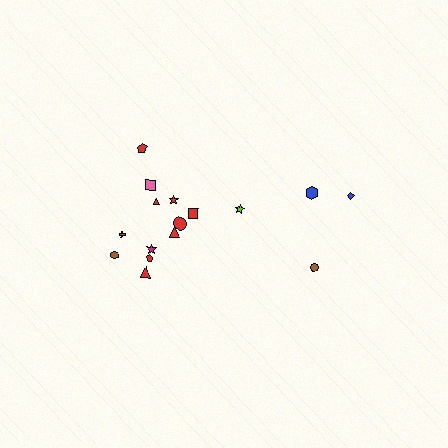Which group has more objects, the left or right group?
The left group.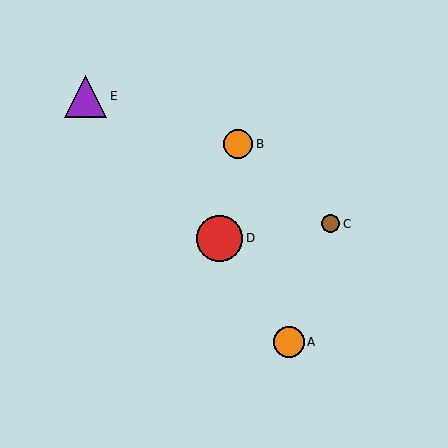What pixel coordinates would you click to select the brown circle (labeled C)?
Click at (331, 224) to select the brown circle C.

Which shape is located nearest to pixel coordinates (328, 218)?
The brown circle (labeled C) at (331, 224) is nearest to that location.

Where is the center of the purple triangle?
The center of the purple triangle is at (85, 96).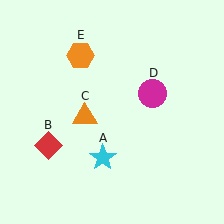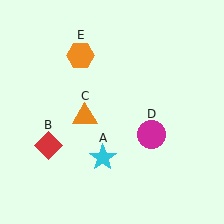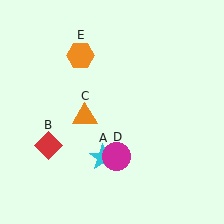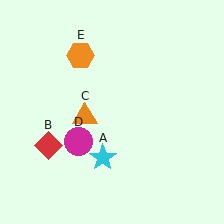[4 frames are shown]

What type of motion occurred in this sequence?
The magenta circle (object D) rotated clockwise around the center of the scene.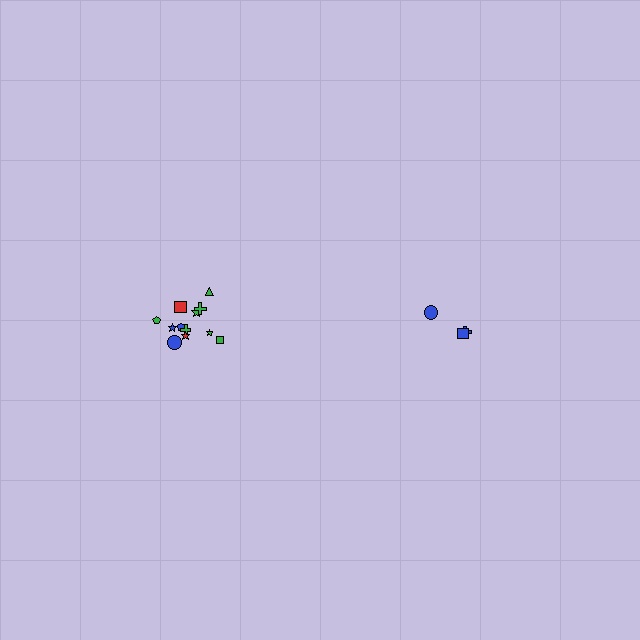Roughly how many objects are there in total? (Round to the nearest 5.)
Roughly 15 objects in total.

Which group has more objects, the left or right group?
The left group.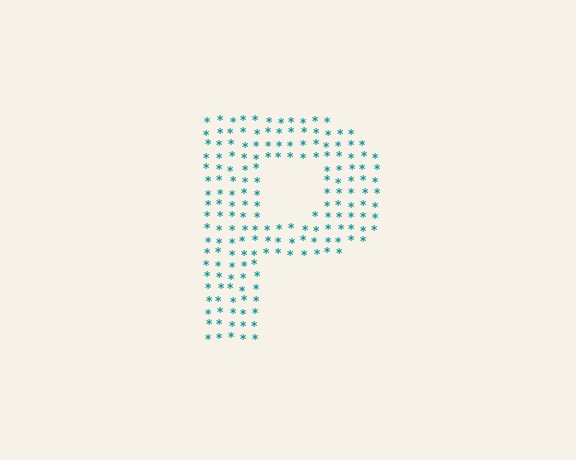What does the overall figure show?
The overall figure shows the letter P.